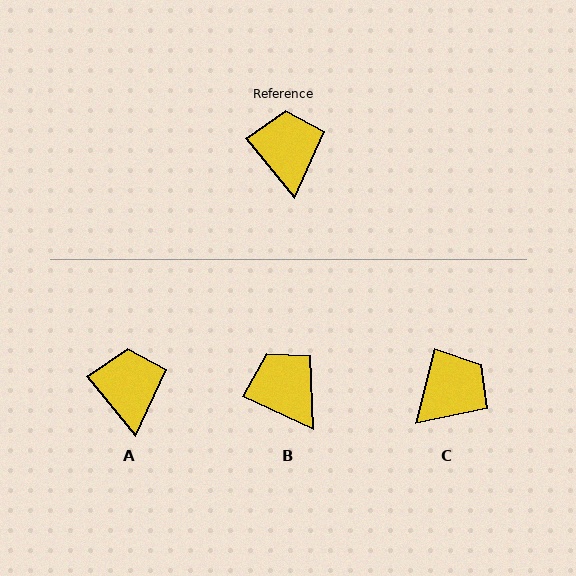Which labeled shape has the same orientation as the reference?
A.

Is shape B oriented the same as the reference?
No, it is off by about 26 degrees.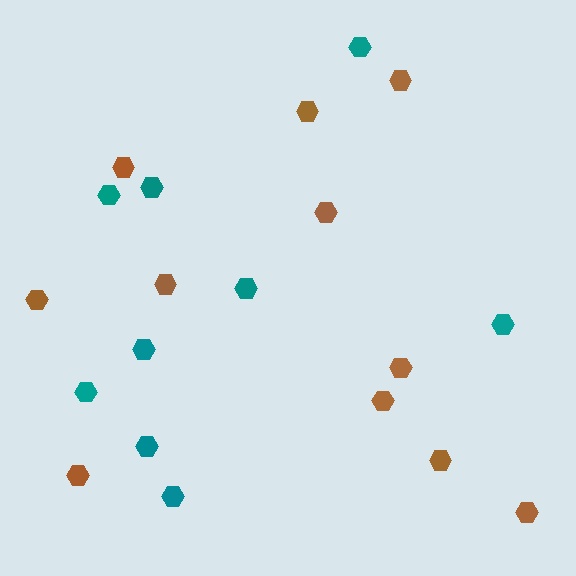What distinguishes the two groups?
There are 2 groups: one group of teal hexagons (9) and one group of brown hexagons (11).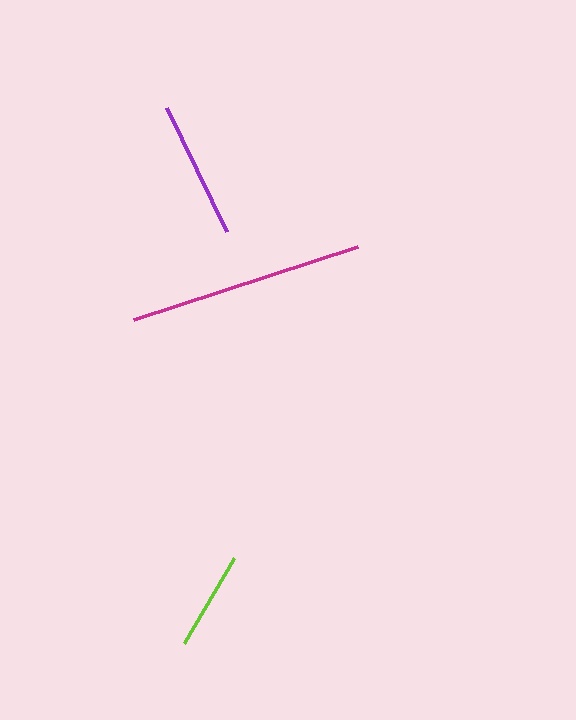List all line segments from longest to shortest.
From longest to shortest: magenta, purple, lime.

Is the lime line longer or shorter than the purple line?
The purple line is longer than the lime line.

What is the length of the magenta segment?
The magenta segment is approximately 235 pixels long.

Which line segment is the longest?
The magenta line is the longest at approximately 235 pixels.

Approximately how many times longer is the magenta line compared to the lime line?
The magenta line is approximately 2.4 times the length of the lime line.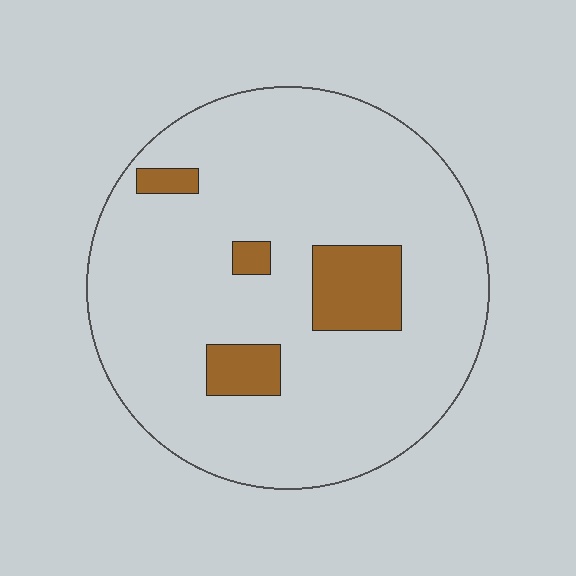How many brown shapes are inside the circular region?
4.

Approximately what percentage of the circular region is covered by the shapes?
Approximately 10%.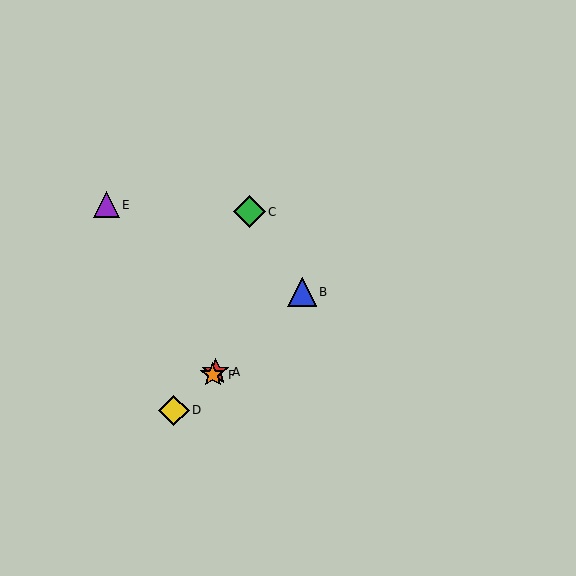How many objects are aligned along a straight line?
4 objects (A, B, D, F) are aligned along a straight line.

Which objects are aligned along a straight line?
Objects A, B, D, F are aligned along a straight line.